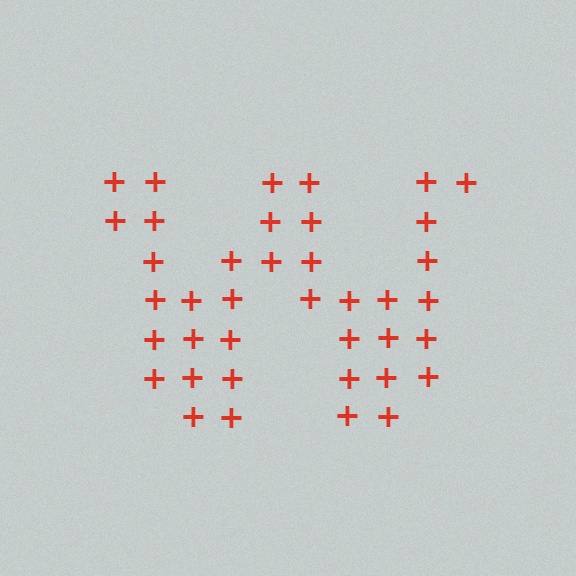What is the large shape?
The large shape is the letter W.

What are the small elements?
The small elements are plus signs.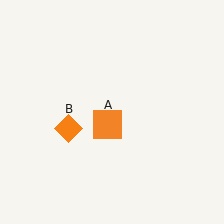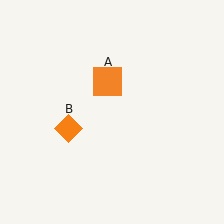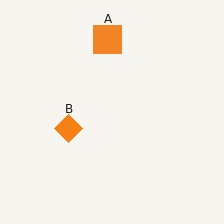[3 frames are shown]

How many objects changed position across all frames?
1 object changed position: orange square (object A).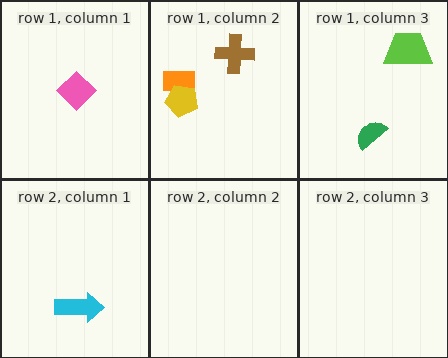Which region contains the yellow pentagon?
The row 1, column 2 region.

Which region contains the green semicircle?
The row 1, column 3 region.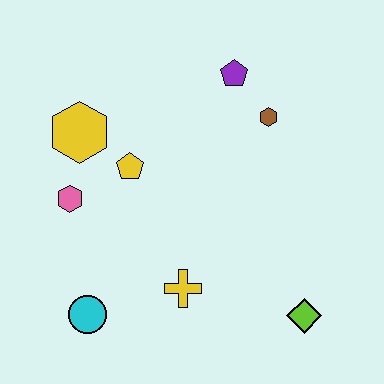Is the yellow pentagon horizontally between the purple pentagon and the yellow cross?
No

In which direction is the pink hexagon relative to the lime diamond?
The pink hexagon is to the left of the lime diamond.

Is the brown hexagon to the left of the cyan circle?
No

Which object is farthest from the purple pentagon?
The cyan circle is farthest from the purple pentagon.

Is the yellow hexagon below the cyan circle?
No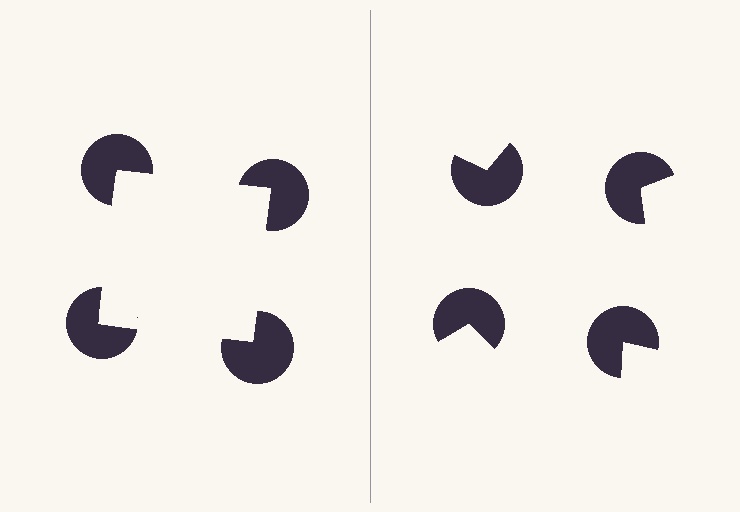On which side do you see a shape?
An illusory square appears on the left side. On the right side the wedge cuts are rotated, so no coherent shape forms.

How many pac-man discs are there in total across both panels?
8 — 4 on each side.